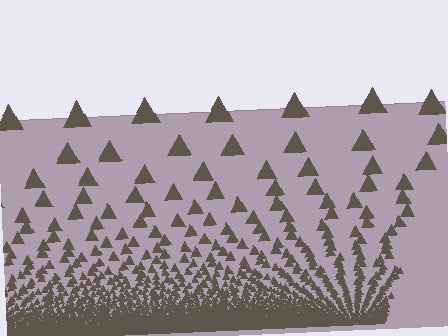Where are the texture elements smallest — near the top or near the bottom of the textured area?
Near the bottom.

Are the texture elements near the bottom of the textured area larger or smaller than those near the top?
Smaller. The gradient is inverted — elements near the bottom are smaller and denser.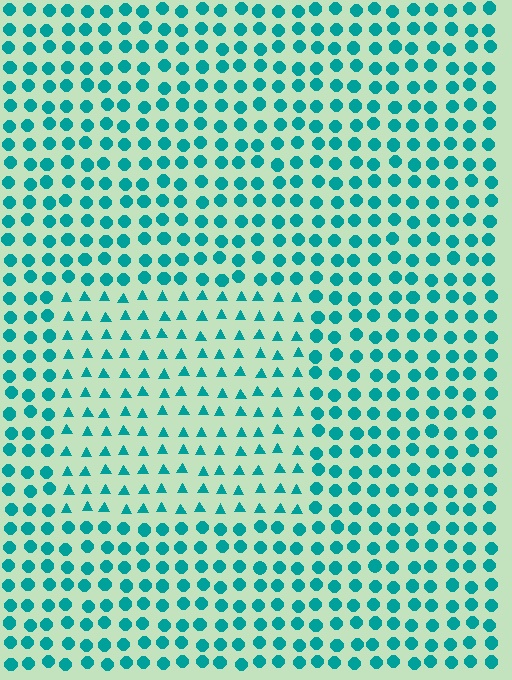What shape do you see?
I see a rectangle.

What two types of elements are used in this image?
The image uses triangles inside the rectangle region and circles outside it.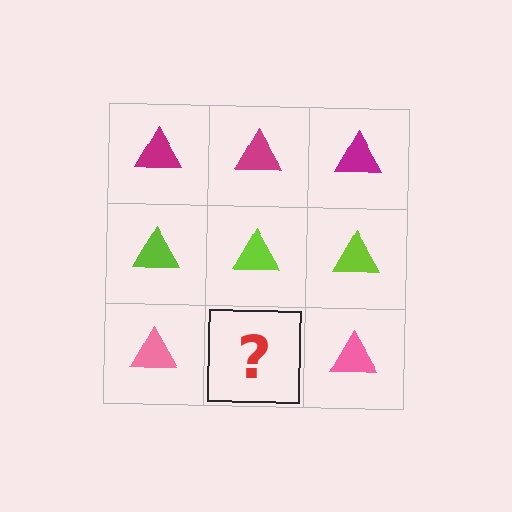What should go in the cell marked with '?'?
The missing cell should contain a pink triangle.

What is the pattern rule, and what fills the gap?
The rule is that each row has a consistent color. The gap should be filled with a pink triangle.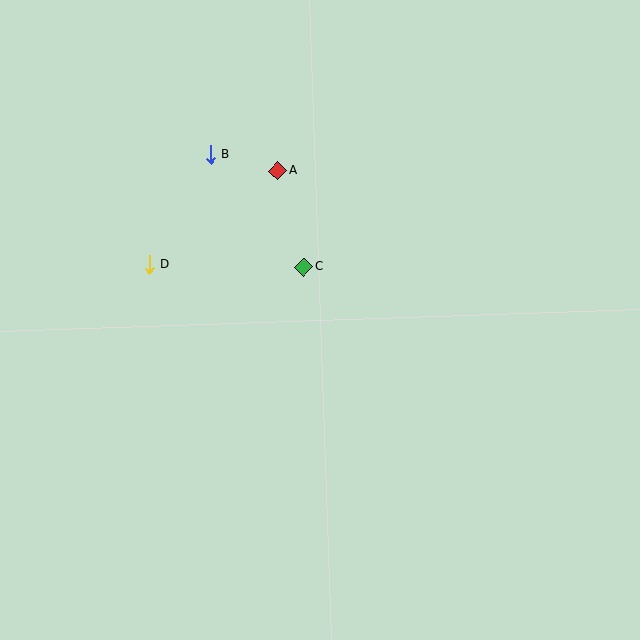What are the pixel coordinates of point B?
Point B is at (211, 154).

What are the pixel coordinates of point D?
Point D is at (149, 264).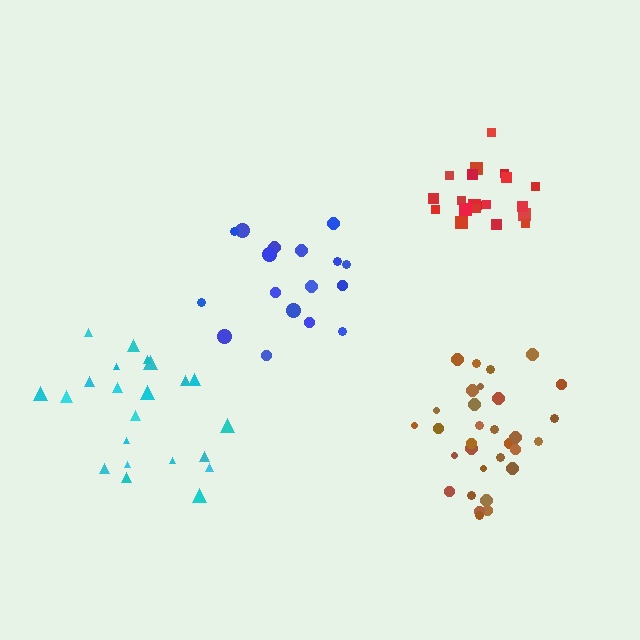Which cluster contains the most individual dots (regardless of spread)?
Brown (31).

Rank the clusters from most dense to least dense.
red, brown, cyan, blue.